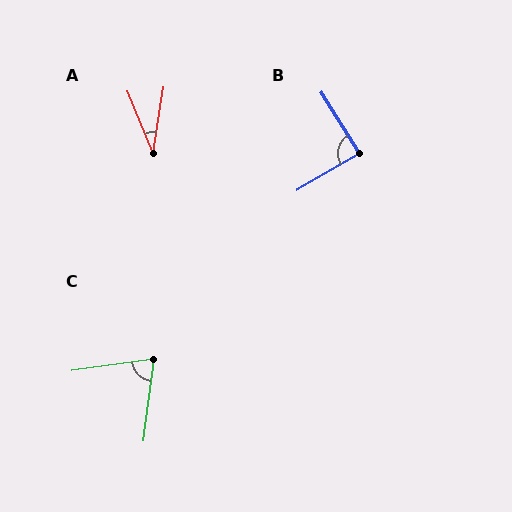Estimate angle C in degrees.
Approximately 75 degrees.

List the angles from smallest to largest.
A (32°), C (75°), B (88°).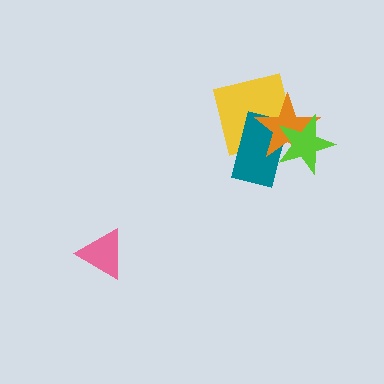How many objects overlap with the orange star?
3 objects overlap with the orange star.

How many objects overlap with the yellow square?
3 objects overlap with the yellow square.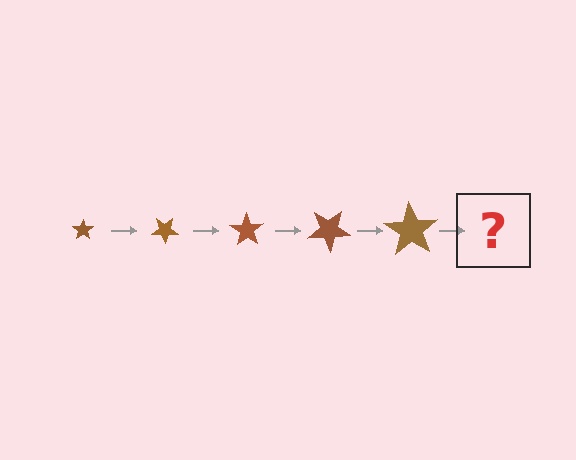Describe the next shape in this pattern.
It should be a star, larger than the previous one and rotated 175 degrees from the start.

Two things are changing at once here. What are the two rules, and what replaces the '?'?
The two rules are that the star grows larger each step and it rotates 35 degrees each step. The '?' should be a star, larger than the previous one and rotated 175 degrees from the start.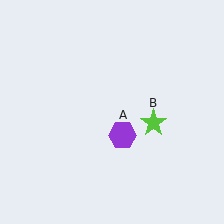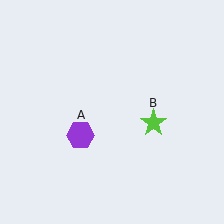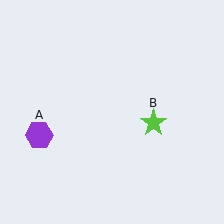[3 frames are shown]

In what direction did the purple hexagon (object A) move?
The purple hexagon (object A) moved left.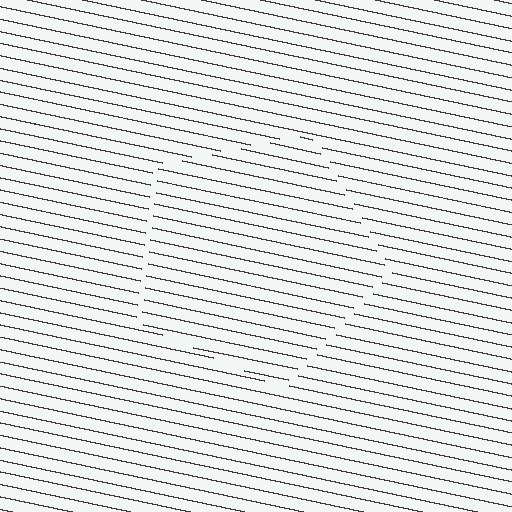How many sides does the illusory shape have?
5 sides — the line-ends trace a pentagon.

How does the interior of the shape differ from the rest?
The interior of the shape contains the same grating, shifted by half a period — the contour is defined by the phase discontinuity where line-ends from the inner and outer gratings abut.